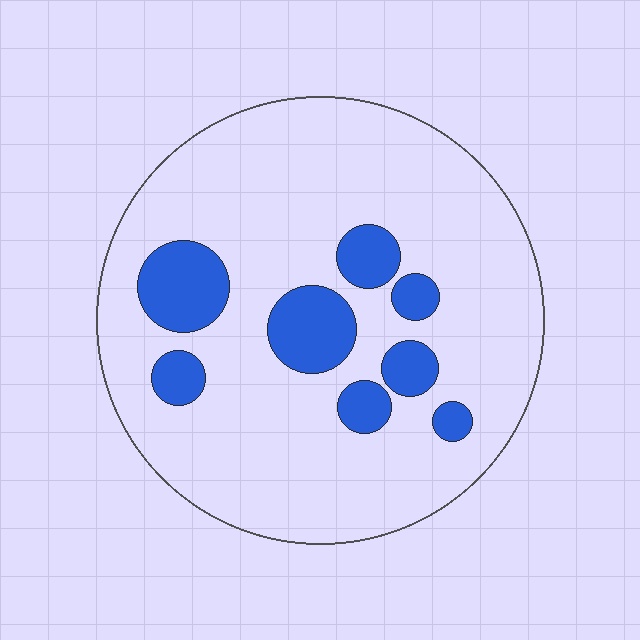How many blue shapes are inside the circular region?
8.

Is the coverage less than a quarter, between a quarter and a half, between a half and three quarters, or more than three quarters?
Less than a quarter.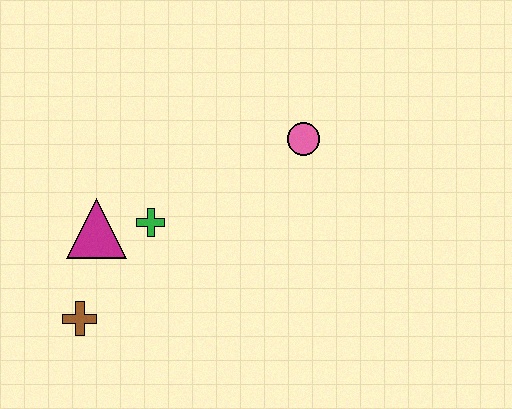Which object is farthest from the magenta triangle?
The pink circle is farthest from the magenta triangle.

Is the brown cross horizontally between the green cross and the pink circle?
No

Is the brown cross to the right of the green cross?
No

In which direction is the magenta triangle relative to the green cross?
The magenta triangle is to the left of the green cross.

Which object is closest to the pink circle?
The green cross is closest to the pink circle.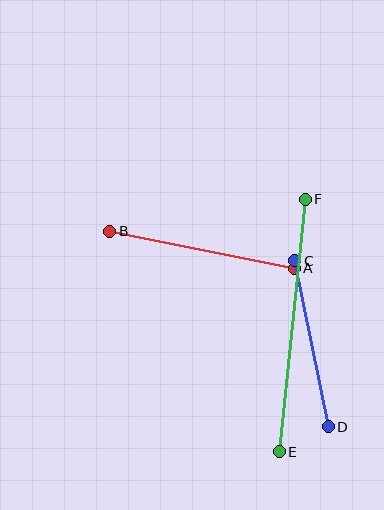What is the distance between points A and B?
The distance is approximately 188 pixels.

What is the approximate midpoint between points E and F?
The midpoint is at approximately (292, 325) pixels.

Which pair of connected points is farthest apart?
Points E and F are farthest apart.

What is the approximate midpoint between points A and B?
The midpoint is at approximately (202, 250) pixels.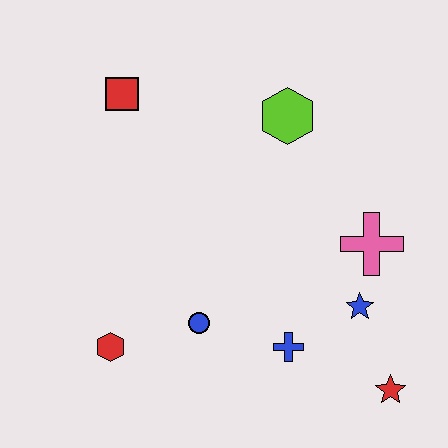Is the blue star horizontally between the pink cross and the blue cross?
Yes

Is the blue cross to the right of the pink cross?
No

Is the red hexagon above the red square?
No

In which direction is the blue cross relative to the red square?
The blue cross is below the red square.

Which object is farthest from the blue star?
The red square is farthest from the blue star.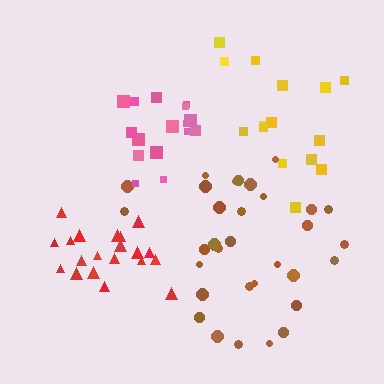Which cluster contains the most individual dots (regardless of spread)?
Brown (32).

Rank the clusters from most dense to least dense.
pink, red, brown, yellow.